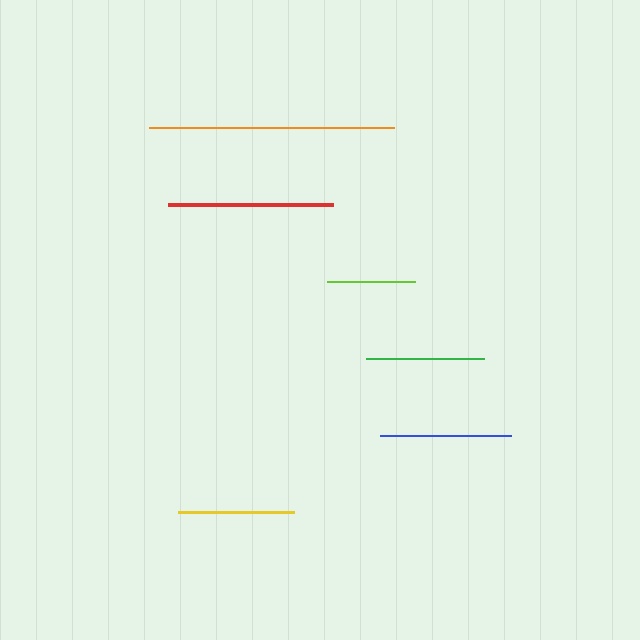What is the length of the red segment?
The red segment is approximately 165 pixels long.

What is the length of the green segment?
The green segment is approximately 118 pixels long.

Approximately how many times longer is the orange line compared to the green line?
The orange line is approximately 2.1 times the length of the green line.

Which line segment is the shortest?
The lime line is the shortest at approximately 88 pixels.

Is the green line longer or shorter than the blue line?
The blue line is longer than the green line.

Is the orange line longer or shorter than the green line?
The orange line is longer than the green line.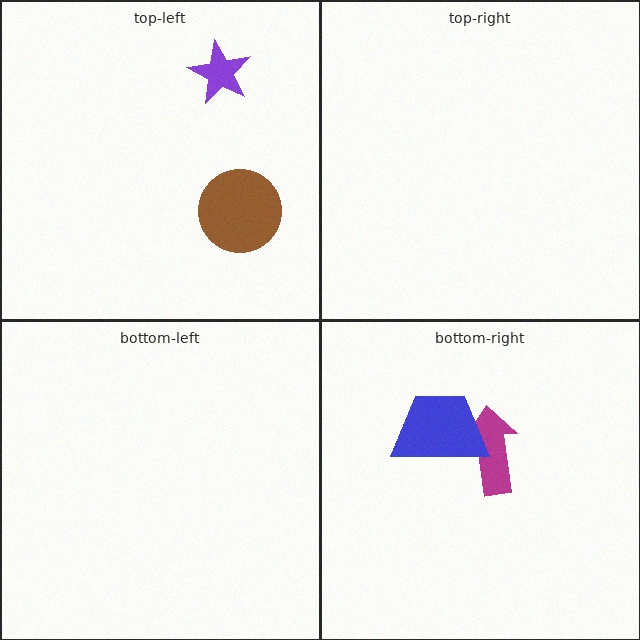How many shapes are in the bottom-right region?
2.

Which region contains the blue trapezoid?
The bottom-right region.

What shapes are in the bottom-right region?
The magenta arrow, the blue trapezoid.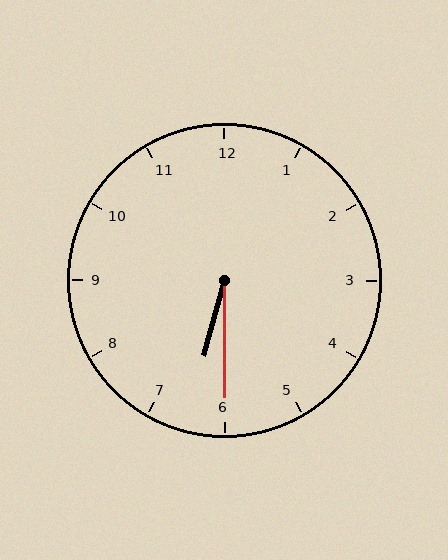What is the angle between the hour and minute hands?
Approximately 15 degrees.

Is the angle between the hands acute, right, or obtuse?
It is acute.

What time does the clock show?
6:30.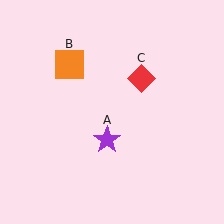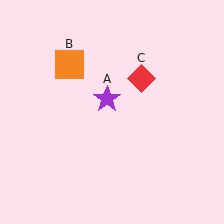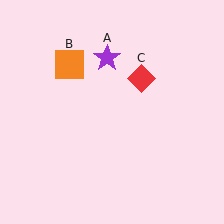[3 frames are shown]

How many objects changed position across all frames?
1 object changed position: purple star (object A).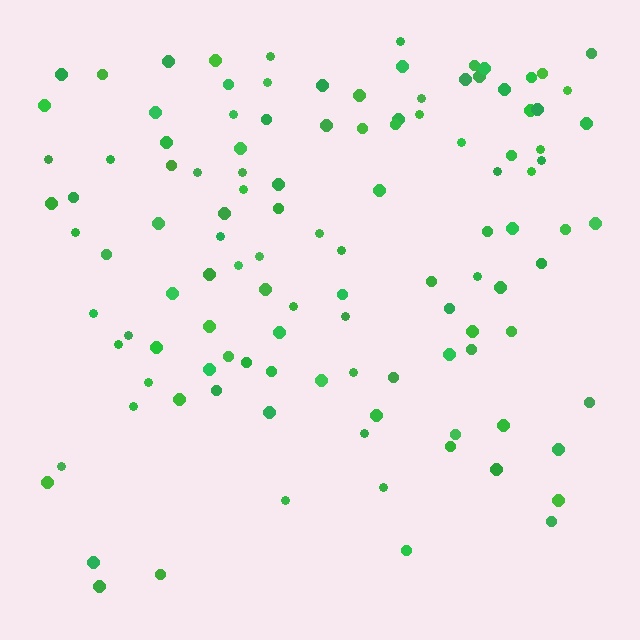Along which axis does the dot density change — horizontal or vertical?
Vertical.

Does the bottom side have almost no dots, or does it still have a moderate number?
Still a moderate number, just noticeably fewer than the top.